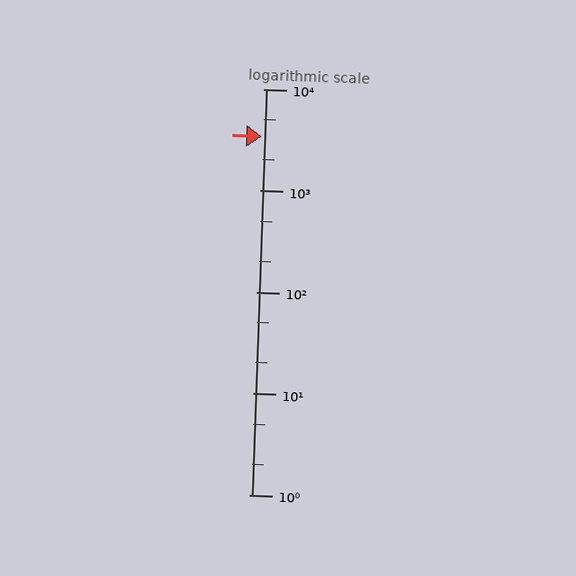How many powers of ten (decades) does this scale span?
The scale spans 4 decades, from 1 to 10000.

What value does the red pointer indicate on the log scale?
The pointer indicates approximately 3400.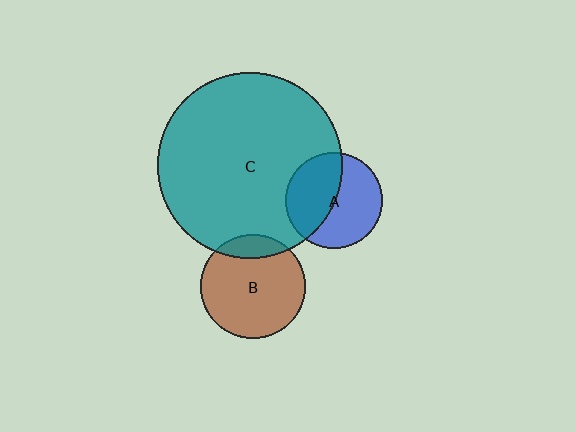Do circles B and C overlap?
Yes.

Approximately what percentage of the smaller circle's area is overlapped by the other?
Approximately 15%.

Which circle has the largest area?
Circle C (teal).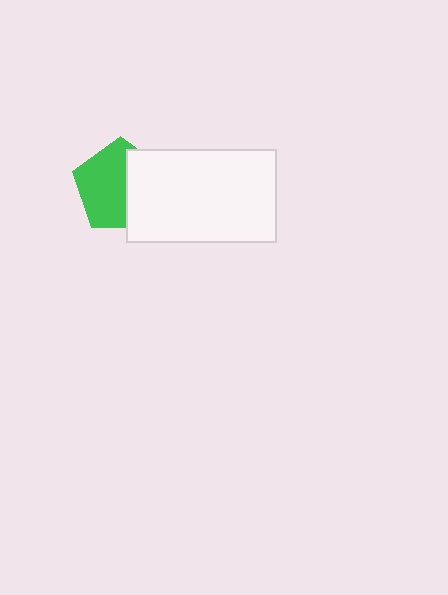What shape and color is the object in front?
The object in front is a white rectangle.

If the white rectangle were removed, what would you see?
You would see the complete green pentagon.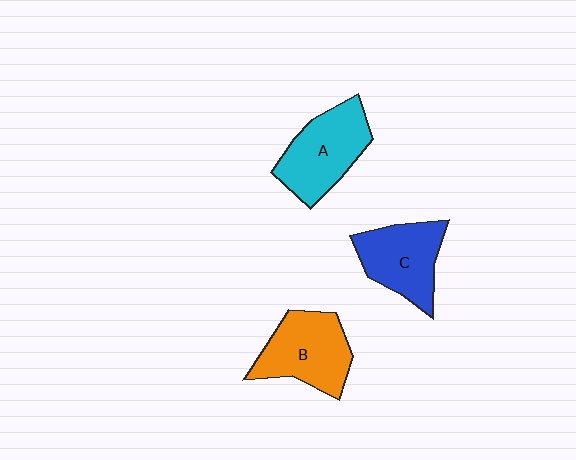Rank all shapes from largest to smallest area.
From largest to smallest: A (cyan), B (orange), C (blue).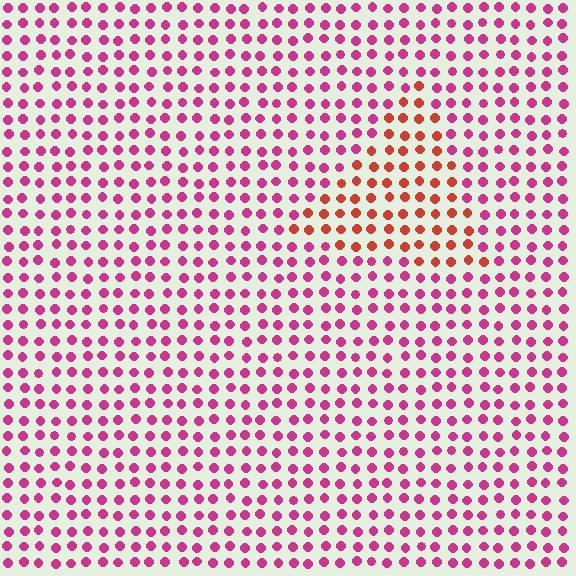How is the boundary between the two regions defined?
The boundary is defined purely by a slight shift in hue (about 40 degrees). Spacing, size, and orientation are identical on both sides.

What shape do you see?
I see a triangle.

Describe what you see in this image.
The image is filled with small magenta elements in a uniform arrangement. A triangle-shaped region is visible where the elements are tinted to a slightly different hue, forming a subtle color boundary.